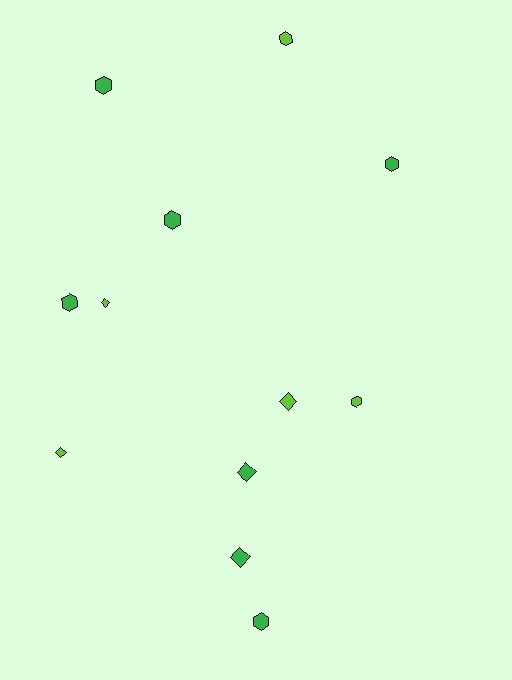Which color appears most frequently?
Green, with 7 objects.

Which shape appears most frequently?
Hexagon, with 7 objects.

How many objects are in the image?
There are 12 objects.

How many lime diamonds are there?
There are 3 lime diamonds.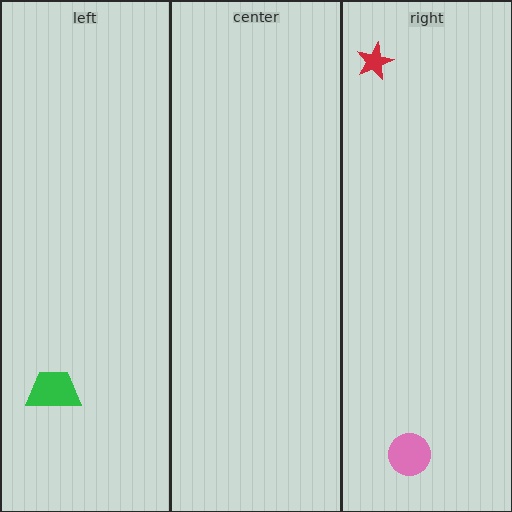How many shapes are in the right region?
2.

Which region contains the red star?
The right region.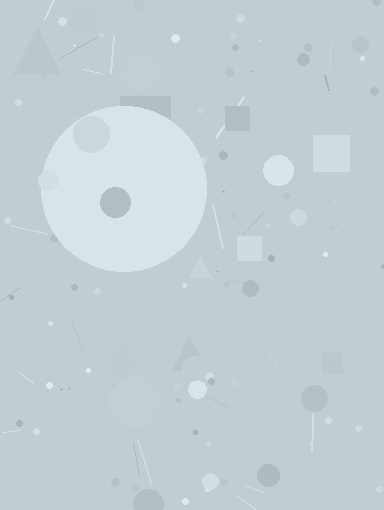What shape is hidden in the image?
A circle is hidden in the image.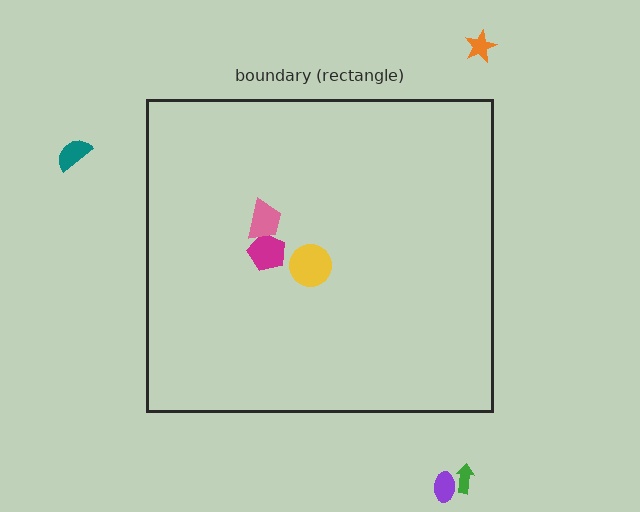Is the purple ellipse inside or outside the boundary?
Outside.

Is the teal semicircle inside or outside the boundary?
Outside.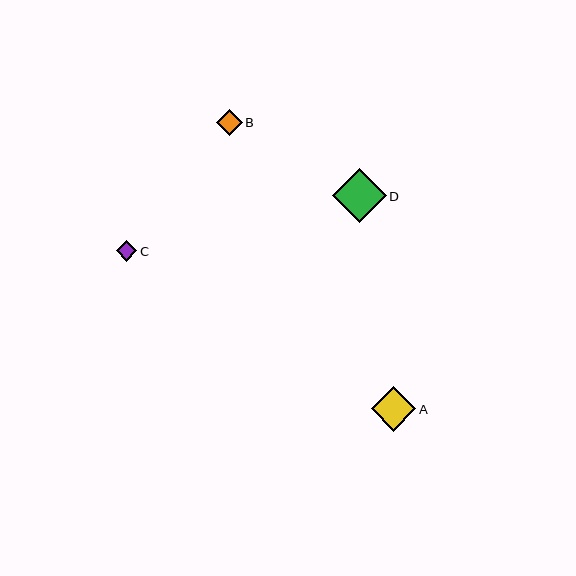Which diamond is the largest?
Diamond D is the largest with a size of approximately 54 pixels.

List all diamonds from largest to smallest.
From largest to smallest: D, A, B, C.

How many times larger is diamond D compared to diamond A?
Diamond D is approximately 1.2 times the size of diamond A.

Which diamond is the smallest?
Diamond C is the smallest with a size of approximately 20 pixels.